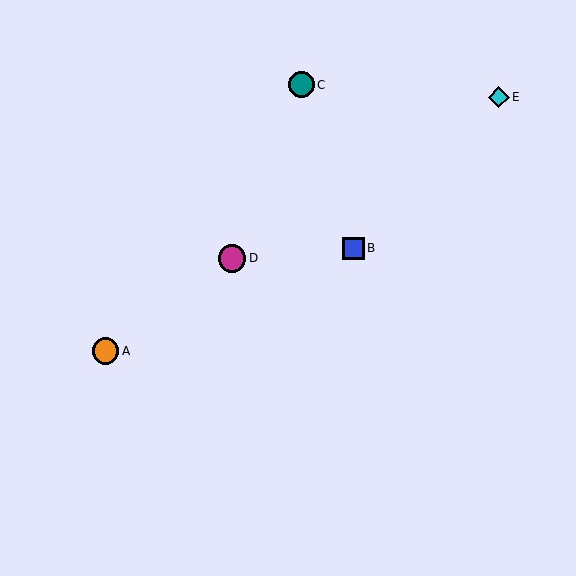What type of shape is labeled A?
Shape A is an orange circle.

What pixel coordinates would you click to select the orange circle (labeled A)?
Click at (105, 351) to select the orange circle A.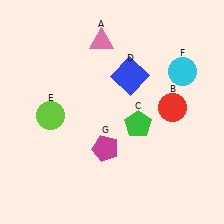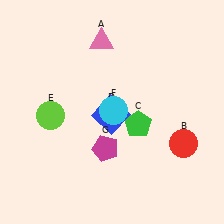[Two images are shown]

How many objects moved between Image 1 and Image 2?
3 objects moved between the two images.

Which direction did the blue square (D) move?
The blue square (D) moved down.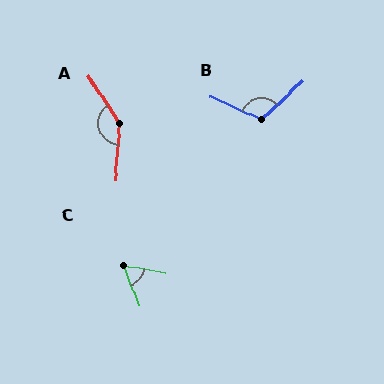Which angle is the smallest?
C, at approximately 60 degrees.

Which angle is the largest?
A, at approximately 142 degrees.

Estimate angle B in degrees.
Approximately 113 degrees.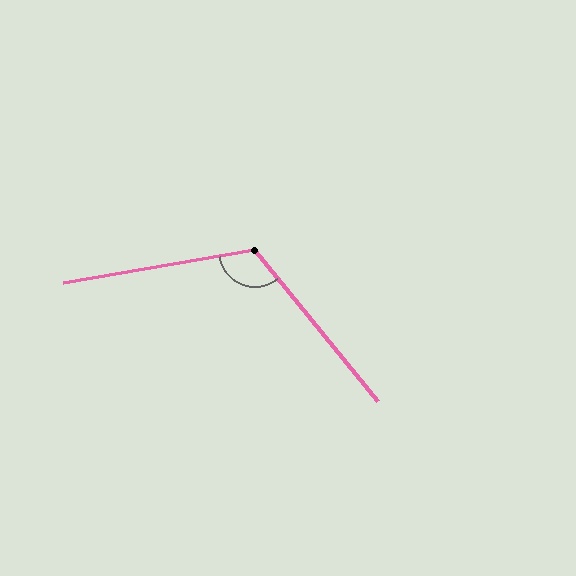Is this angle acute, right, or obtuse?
It is obtuse.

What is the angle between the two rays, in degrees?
Approximately 119 degrees.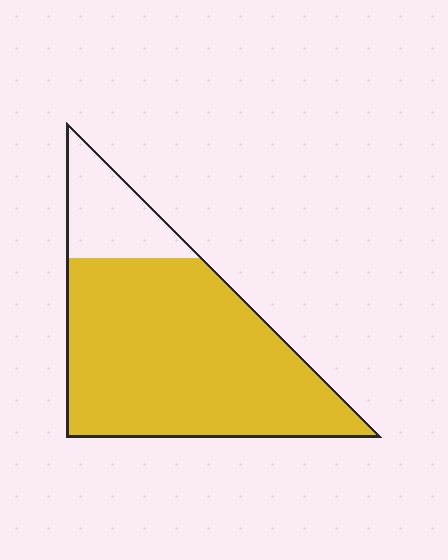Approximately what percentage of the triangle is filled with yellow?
Approximately 80%.